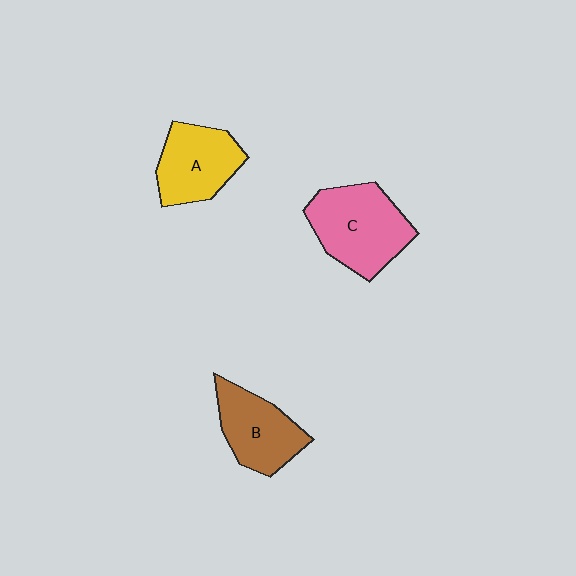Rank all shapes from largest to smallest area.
From largest to smallest: C (pink), A (yellow), B (brown).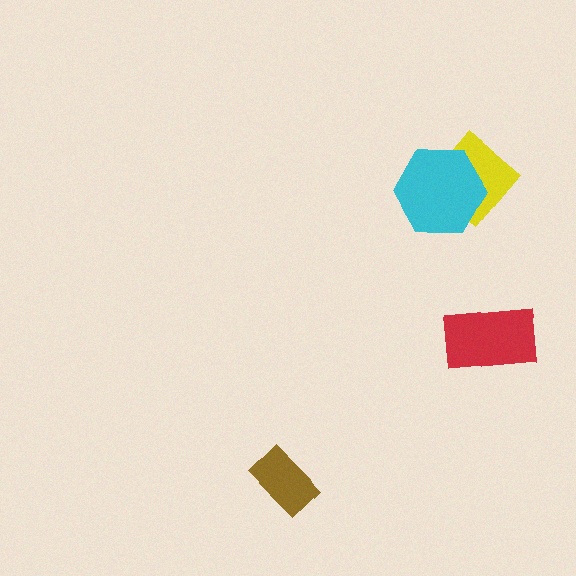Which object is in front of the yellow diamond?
The cyan hexagon is in front of the yellow diamond.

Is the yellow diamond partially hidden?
Yes, it is partially covered by another shape.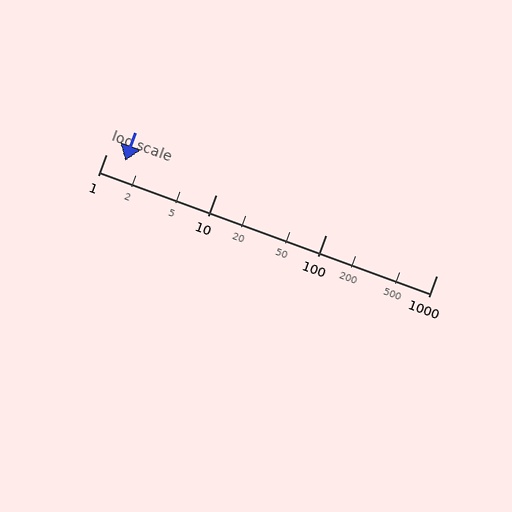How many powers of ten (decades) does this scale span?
The scale spans 3 decades, from 1 to 1000.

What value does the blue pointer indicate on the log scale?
The pointer indicates approximately 1.5.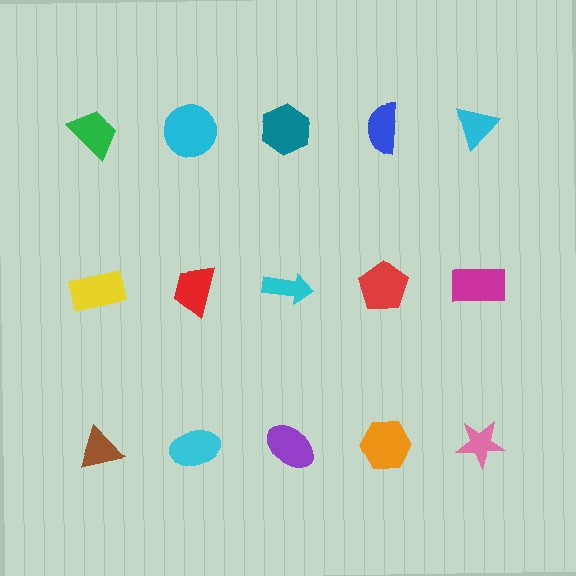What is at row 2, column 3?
A cyan arrow.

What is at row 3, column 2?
A cyan ellipse.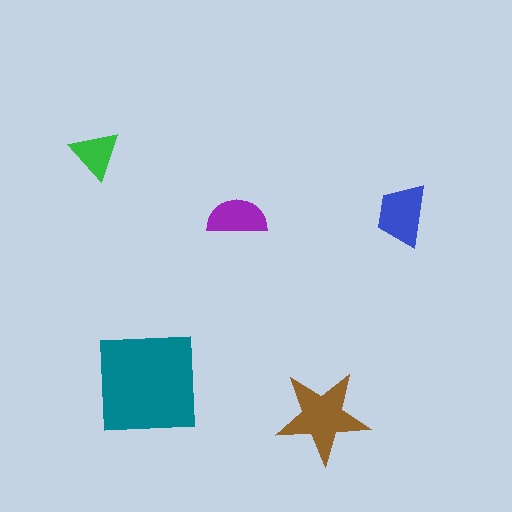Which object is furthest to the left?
The green triangle is leftmost.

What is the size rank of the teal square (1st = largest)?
1st.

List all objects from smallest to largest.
The green triangle, the purple semicircle, the blue trapezoid, the brown star, the teal square.